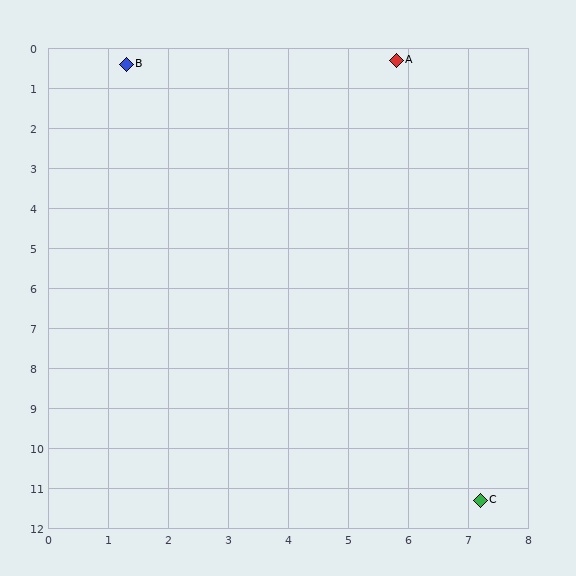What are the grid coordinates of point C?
Point C is at approximately (7.2, 11.3).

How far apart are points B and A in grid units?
Points B and A are about 4.5 grid units apart.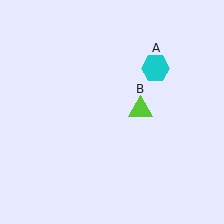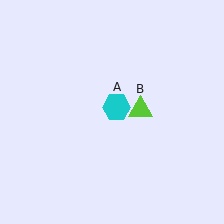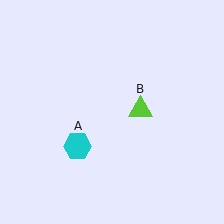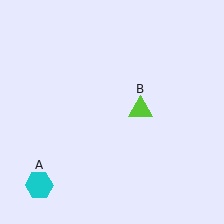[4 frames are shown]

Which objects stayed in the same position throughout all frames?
Lime triangle (object B) remained stationary.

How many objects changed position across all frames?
1 object changed position: cyan hexagon (object A).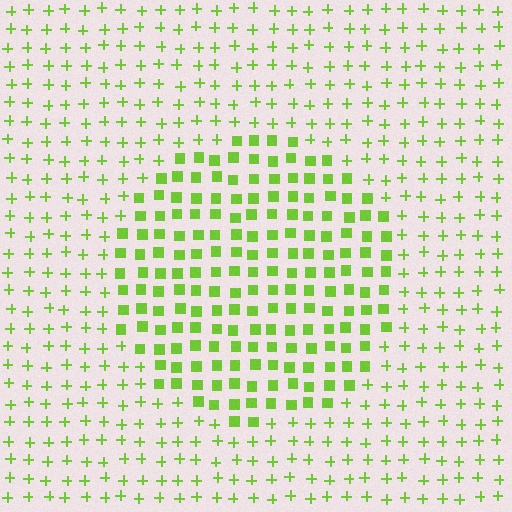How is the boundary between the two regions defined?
The boundary is defined by a change in element shape: squares inside vs. plus signs outside. All elements share the same color and spacing.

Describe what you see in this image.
The image is filled with small lime elements arranged in a uniform grid. A circle-shaped region contains squares, while the surrounding area contains plus signs. The boundary is defined purely by the change in element shape.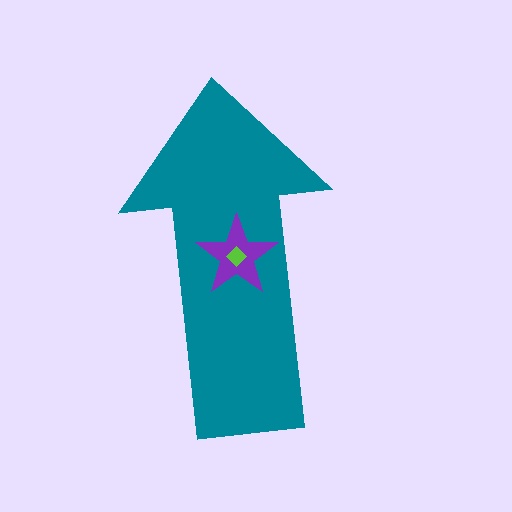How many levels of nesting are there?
3.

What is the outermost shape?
The teal arrow.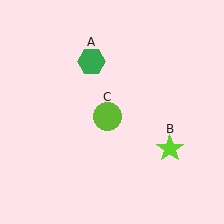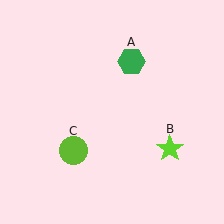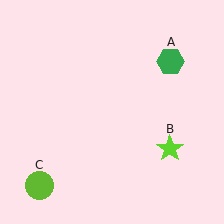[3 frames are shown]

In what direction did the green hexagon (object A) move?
The green hexagon (object A) moved right.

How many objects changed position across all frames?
2 objects changed position: green hexagon (object A), lime circle (object C).